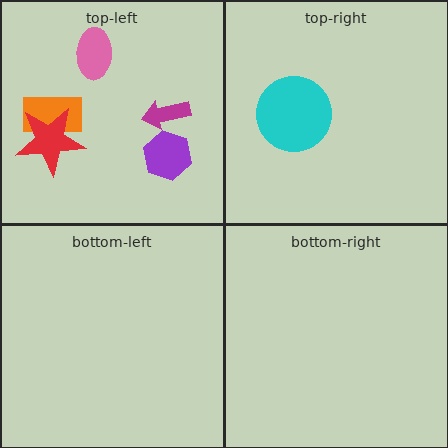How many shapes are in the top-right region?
1.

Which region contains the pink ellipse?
The top-left region.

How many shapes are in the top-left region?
5.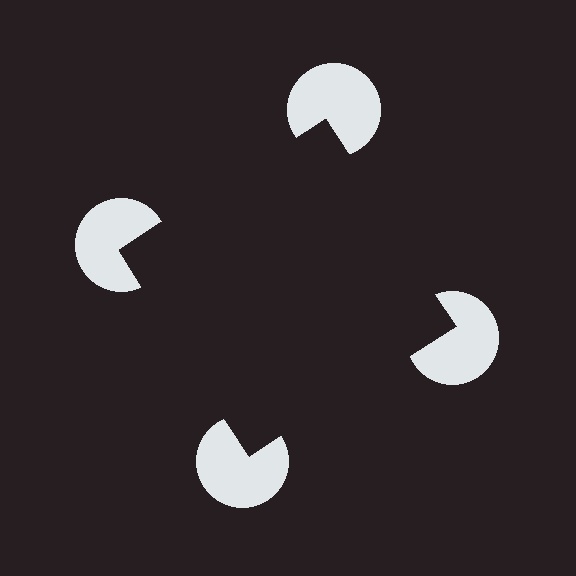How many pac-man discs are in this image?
There are 4 — one at each vertex of the illusory square.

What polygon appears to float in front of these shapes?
An illusory square — its edges are inferred from the aligned wedge cuts in the pac-man discs, not physically drawn.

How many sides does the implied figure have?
4 sides.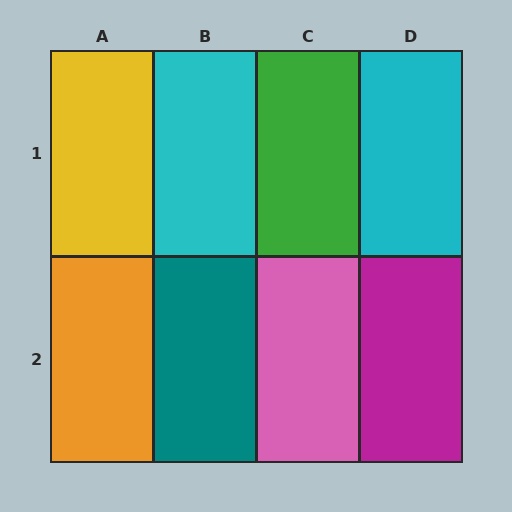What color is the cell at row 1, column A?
Yellow.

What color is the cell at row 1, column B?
Cyan.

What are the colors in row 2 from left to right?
Orange, teal, pink, magenta.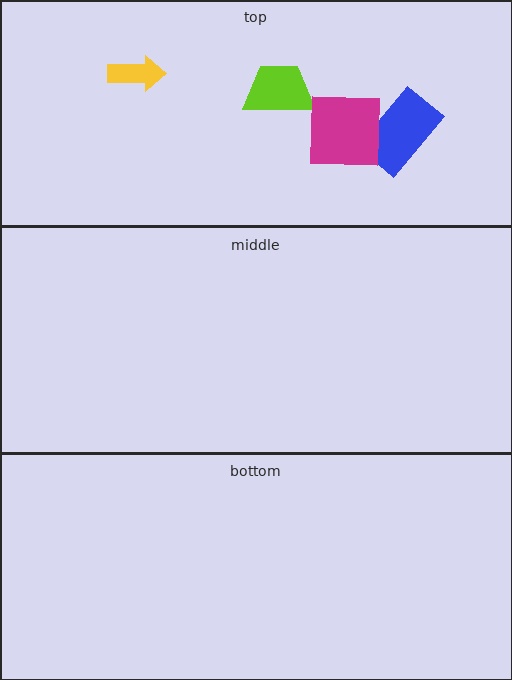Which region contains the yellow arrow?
The top region.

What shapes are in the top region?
The yellow arrow, the blue rectangle, the lime trapezoid, the magenta square.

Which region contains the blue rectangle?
The top region.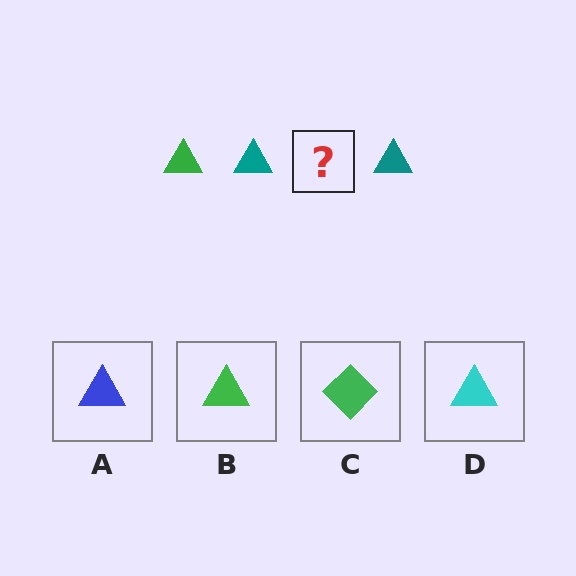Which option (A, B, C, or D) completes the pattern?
B.